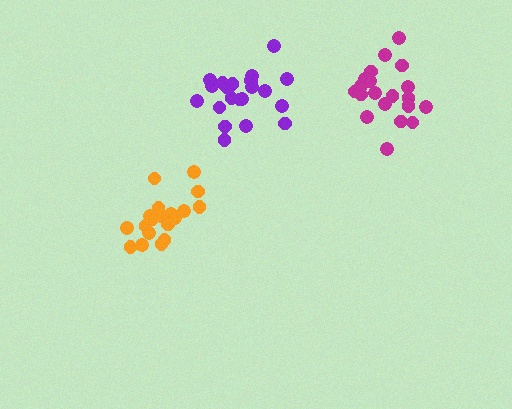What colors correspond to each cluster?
The clusters are colored: magenta, purple, orange.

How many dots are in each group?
Group 1: 21 dots, Group 2: 21 dots, Group 3: 19 dots (61 total).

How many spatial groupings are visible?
There are 3 spatial groupings.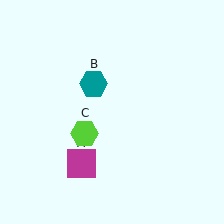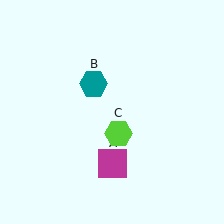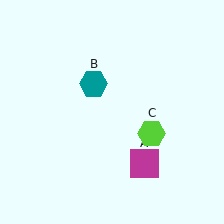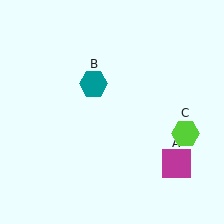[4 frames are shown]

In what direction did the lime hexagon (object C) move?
The lime hexagon (object C) moved right.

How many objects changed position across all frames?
2 objects changed position: magenta square (object A), lime hexagon (object C).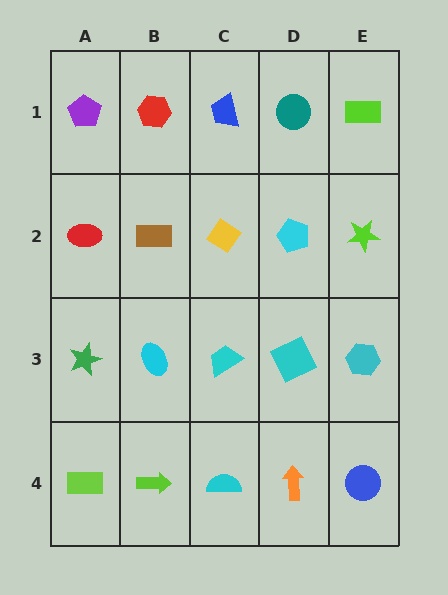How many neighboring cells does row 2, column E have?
3.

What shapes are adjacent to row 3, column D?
A cyan pentagon (row 2, column D), an orange arrow (row 4, column D), a cyan trapezoid (row 3, column C), a cyan hexagon (row 3, column E).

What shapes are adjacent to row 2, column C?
A blue trapezoid (row 1, column C), a cyan trapezoid (row 3, column C), a brown rectangle (row 2, column B), a cyan pentagon (row 2, column D).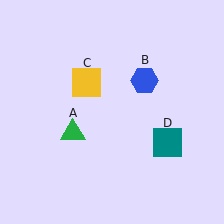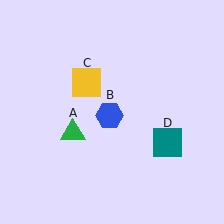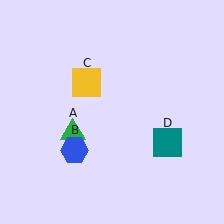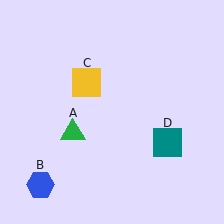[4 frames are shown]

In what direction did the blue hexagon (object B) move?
The blue hexagon (object B) moved down and to the left.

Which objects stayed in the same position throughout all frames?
Green triangle (object A) and yellow square (object C) and teal square (object D) remained stationary.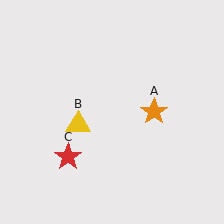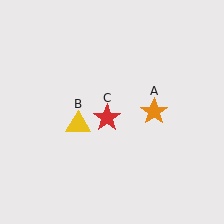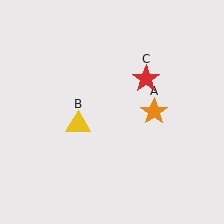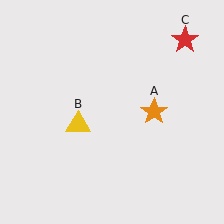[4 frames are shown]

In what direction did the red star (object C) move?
The red star (object C) moved up and to the right.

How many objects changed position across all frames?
1 object changed position: red star (object C).